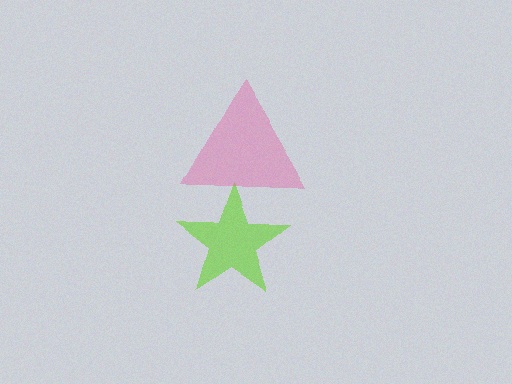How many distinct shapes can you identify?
There are 2 distinct shapes: a lime star, a pink triangle.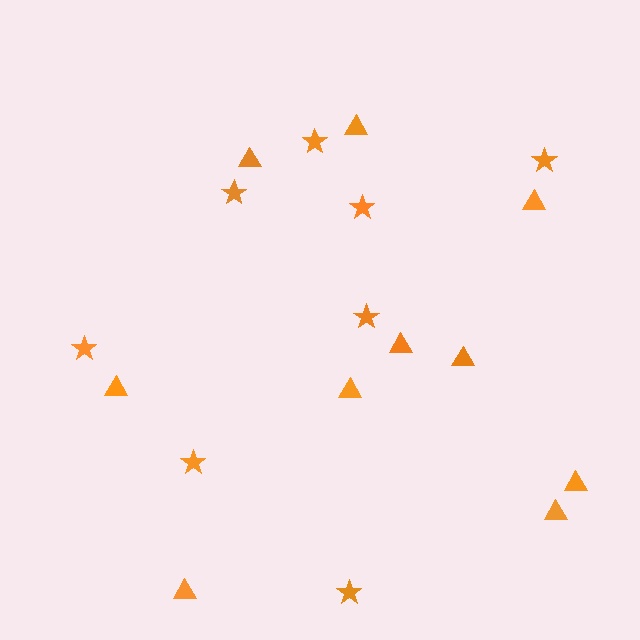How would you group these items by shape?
There are 2 groups: one group of triangles (10) and one group of stars (8).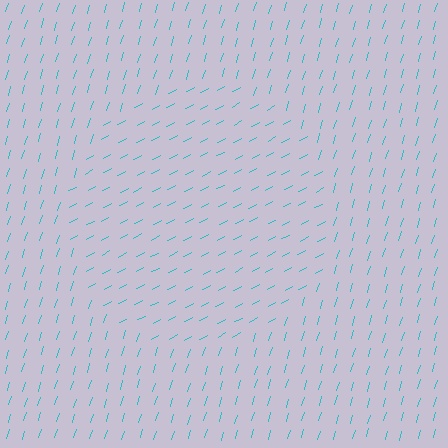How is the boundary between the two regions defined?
The boundary is defined purely by a change in line orientation (approximately 45 degrees difference). All lines are the same color and thickness.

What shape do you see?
I see a circle.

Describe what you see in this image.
The image is filled with small cyan line segments. A circle region in the image has lines oriented differently from the surrounding lines, creating a visible texture boundary.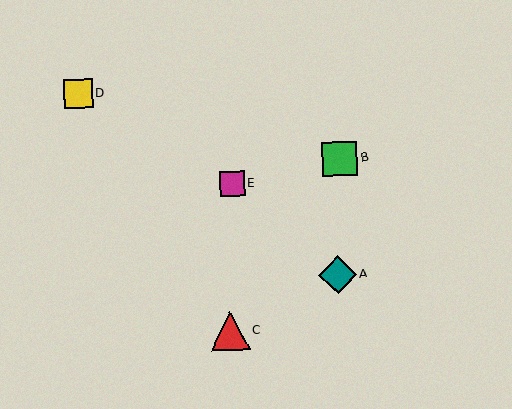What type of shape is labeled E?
Shape E is a magenta square.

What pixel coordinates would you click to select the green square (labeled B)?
Click at (340, 159) to select the green square B.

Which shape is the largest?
The red triangle (labeled C) is the largest.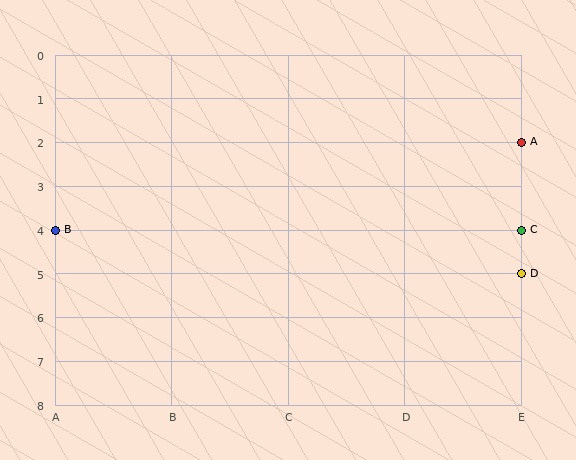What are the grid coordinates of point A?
Point A is at grid coordinates (E, 2).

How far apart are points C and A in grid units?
Points C and A are 2 rows apart.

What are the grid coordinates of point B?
Point B is at grid coordinates (A, 4).